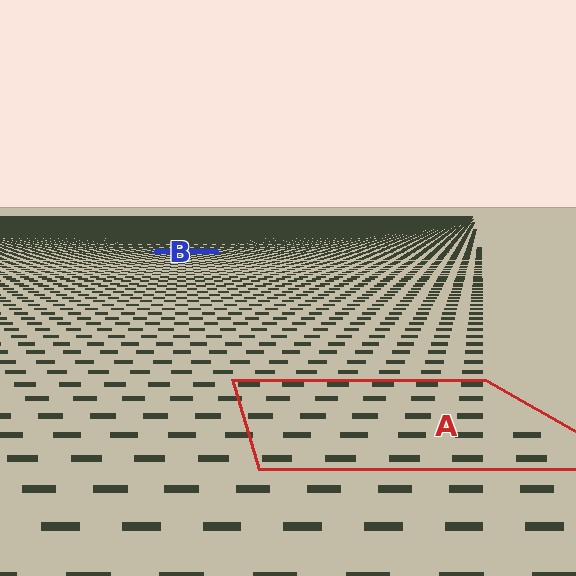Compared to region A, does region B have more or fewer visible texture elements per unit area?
Region B has more texture elements per unit area — they are packed more densely because it is farther away.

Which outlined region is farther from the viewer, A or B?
Region B is farther from the viewer — the texture elements inside it appear smaller and more densely packed.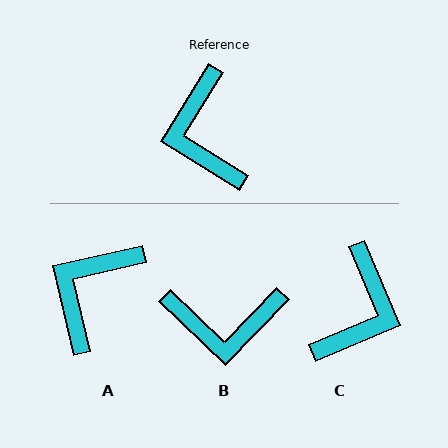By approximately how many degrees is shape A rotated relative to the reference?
Approximately 45 degrees clockwise.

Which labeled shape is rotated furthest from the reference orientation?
C, about 145 degrees away.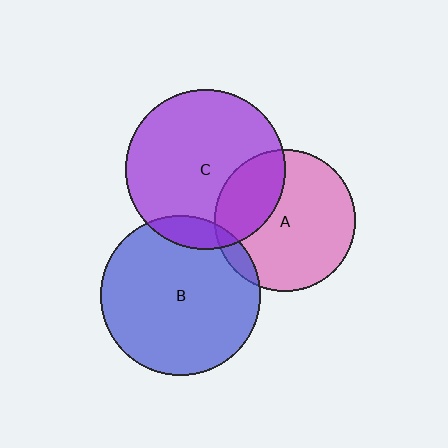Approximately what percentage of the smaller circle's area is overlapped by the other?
Approximately 30%.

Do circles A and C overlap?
Yes.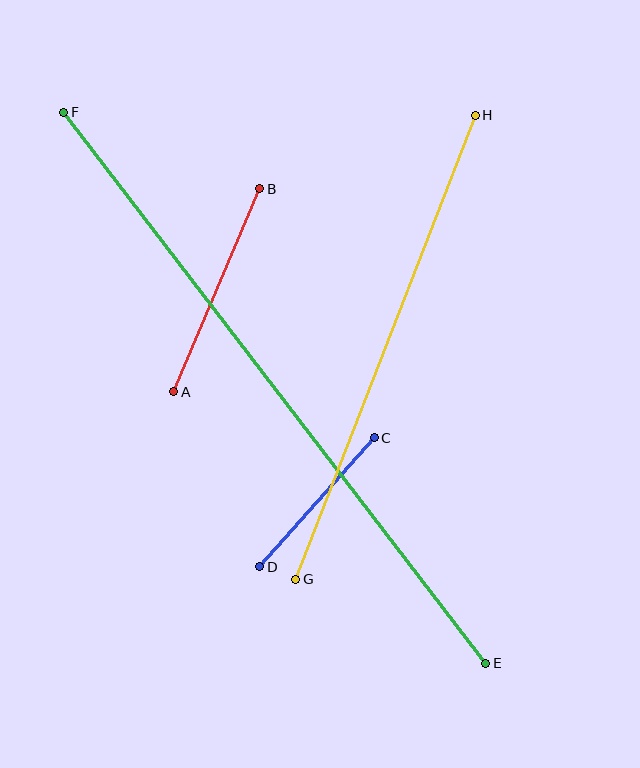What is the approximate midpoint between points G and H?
The midpoint is at approximately (385, 347) pixels.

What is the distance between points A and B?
The distance is approximately 220 pixels.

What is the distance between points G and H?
The distance is approximately 497 pixels.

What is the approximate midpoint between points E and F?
The midpoint is at approximately (275, 388) pixels.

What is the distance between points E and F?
The distance is approximately 694 pixels.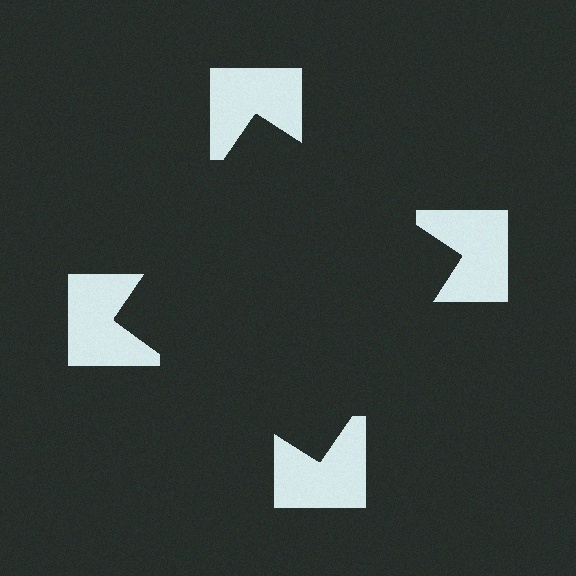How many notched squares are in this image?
There are 4 — one at each vertex of the illusory square.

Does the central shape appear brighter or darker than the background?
It typically appears slightly darker than the background, even though no actual brightness change is drawn.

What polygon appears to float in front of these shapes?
An illusory square — its edges are inferred from the aligned wedge cuts in the notched squares, not physically drawn.